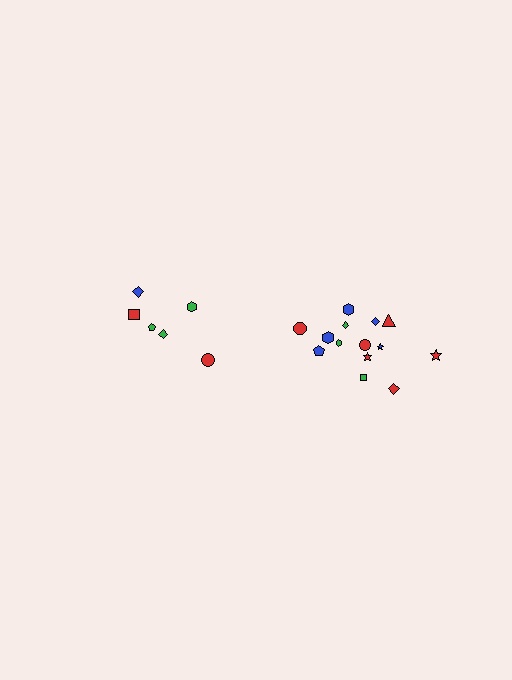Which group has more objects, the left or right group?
The right group.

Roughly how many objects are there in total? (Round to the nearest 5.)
Roughly 20 objects in total.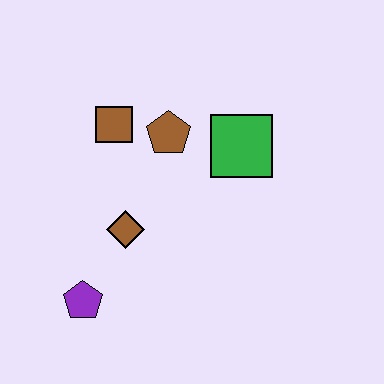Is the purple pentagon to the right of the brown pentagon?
No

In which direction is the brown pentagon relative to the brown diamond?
The brown pentagon is above the brown diamond.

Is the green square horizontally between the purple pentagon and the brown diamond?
No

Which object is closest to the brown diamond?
The purple pentagon is closest to the brown diamond.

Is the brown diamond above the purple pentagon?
Yes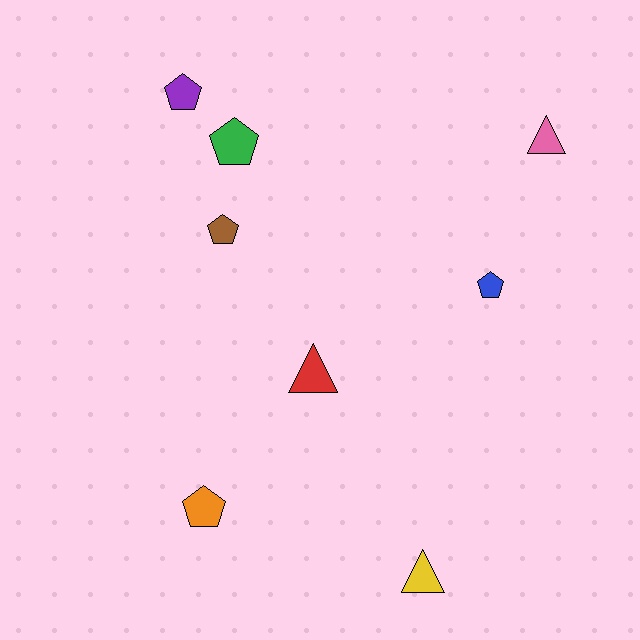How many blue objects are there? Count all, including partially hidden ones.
There is 1 blue object.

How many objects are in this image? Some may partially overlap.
There are 8 objects.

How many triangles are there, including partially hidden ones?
There are 3 triangles.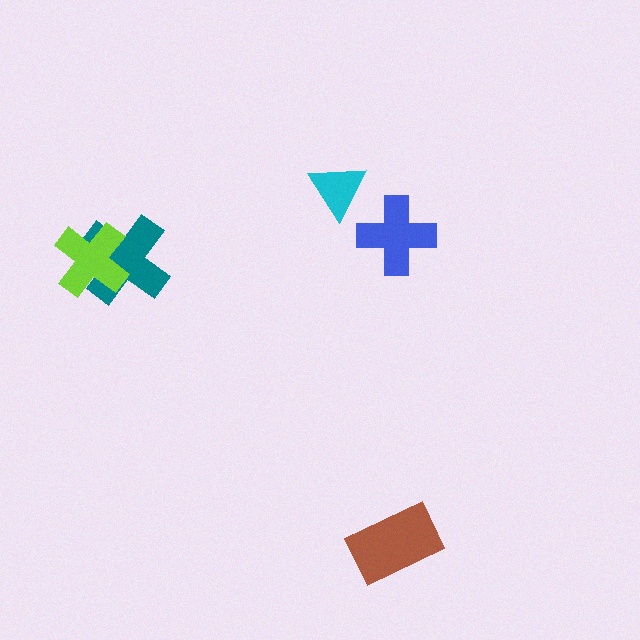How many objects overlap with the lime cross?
1 object overlaps with the lime cross.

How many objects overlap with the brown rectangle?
0 objects overlap with the brown rectangle.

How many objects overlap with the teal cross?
1 object overlaps with the teal cross.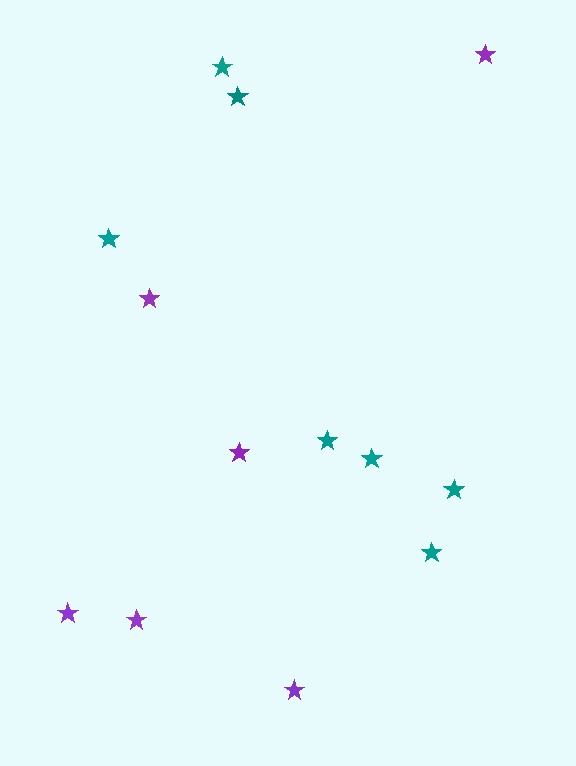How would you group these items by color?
There are 2 groups: one group of purple stars (6) and one group of teal stars (7).